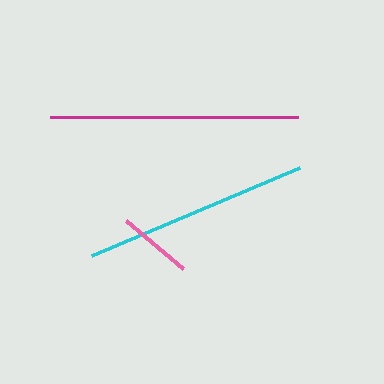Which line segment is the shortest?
The pink line is the shortest at approximately 74 pixels.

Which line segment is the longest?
The magenta line is the longest at approximately 248 pixels.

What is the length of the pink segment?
The pink segment is approximately 74 pixels long.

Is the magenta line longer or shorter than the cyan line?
The magenta line is longer than the cyan line.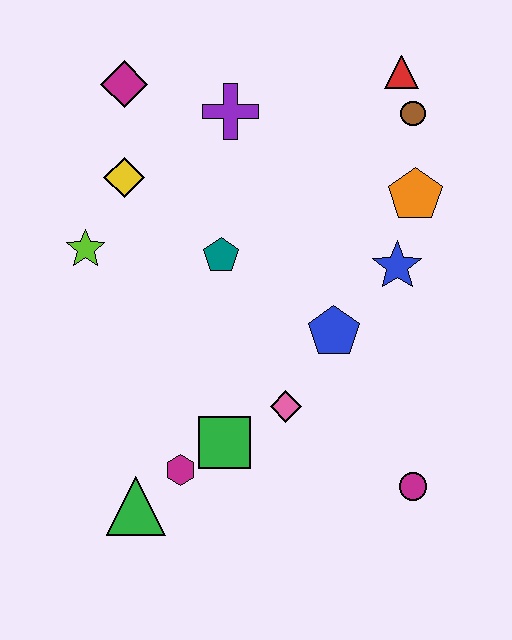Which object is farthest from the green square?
The red triangle is farthest from the green square.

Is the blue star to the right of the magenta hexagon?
Yes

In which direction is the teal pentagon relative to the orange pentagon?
The teal pentagon is to the left of the orange pentagon.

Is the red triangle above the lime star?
Yes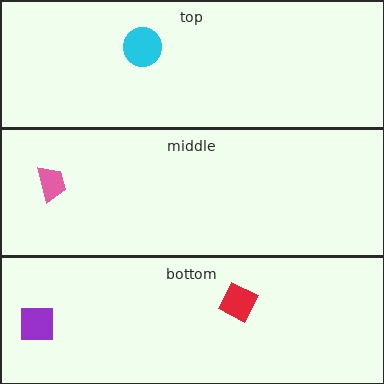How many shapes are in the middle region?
1.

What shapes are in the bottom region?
The purple square, the red diamond.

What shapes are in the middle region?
The pink trapezoid.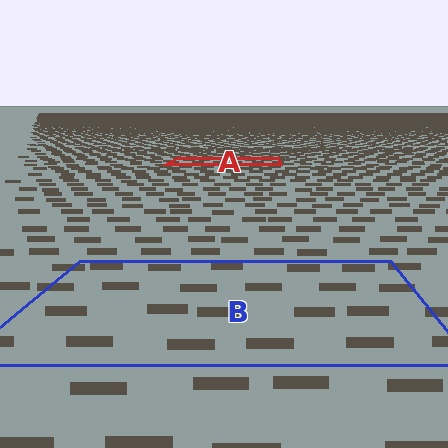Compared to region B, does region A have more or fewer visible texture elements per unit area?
Region A has more texture elements per unit area — they are packed more densely because it is farther away.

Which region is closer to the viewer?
Region B is closer. The texture elements there are larger and more spread out.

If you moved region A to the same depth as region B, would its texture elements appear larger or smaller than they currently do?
They would appear larger. At a closer depth, the same texture elements are projected at a bigger on-screen size.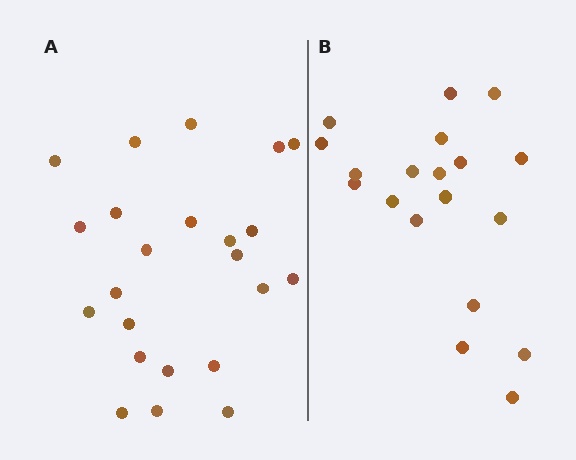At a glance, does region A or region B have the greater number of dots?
Region A (the left region) has more dots.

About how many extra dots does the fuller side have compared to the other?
Region A has about 4 more dots than region B.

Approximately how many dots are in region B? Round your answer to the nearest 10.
About 20 dots. (The exact count is 19, which rounds to 20.)